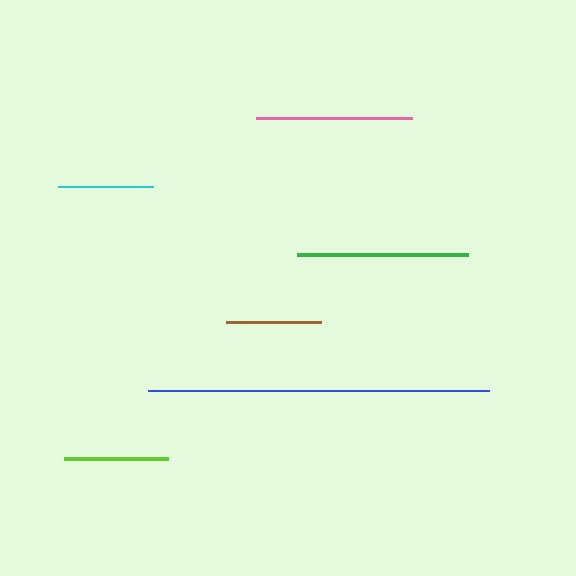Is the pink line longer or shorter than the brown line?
The pink line is longer than the brown line.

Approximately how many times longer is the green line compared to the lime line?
The green line is approximately 1.6 times the length of the lime line.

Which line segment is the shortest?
The brown line is the shortest at approximately 95 pixels.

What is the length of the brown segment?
The brown segment is approximately 95 pixels long.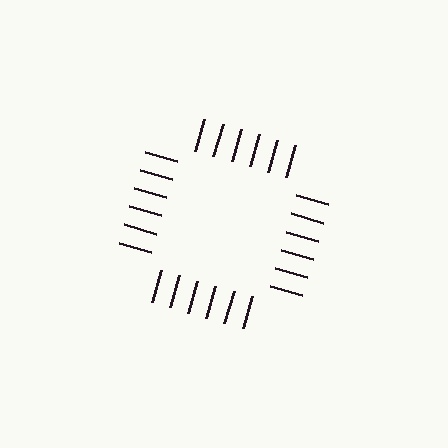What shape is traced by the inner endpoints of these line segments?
An illusory square — the line segments terminate on its edges but no continuous stroke is drawn.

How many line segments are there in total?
24 — 6 along each of the 4 edges.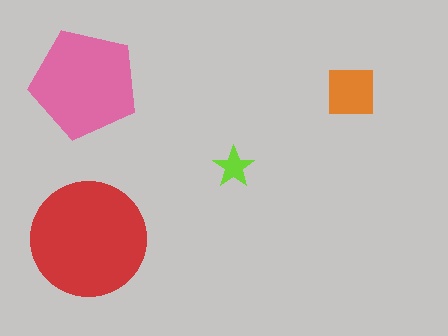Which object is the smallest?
The lime star.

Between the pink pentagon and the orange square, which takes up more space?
The pink pentagon.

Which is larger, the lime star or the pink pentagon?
The pink pentagon.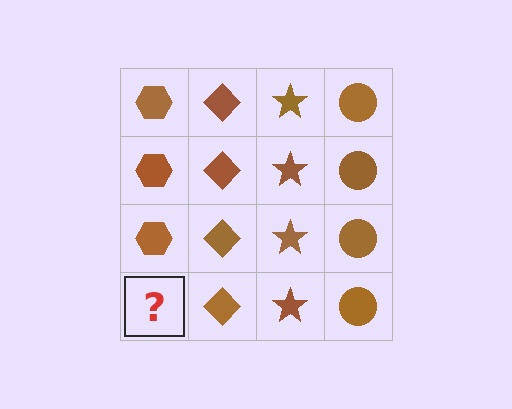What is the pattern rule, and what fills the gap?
The rule is that each column has a consistent shape. The gap should be filled with a brown hexagon.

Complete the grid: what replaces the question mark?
The question mark should be replaced with a brown hexagon.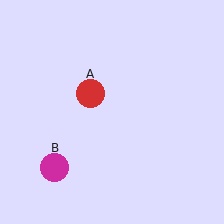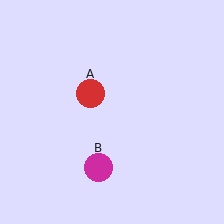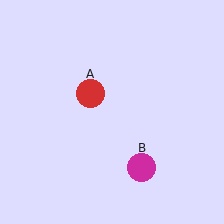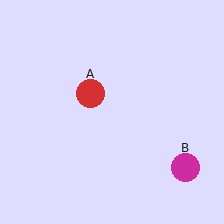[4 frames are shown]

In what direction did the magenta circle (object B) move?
The magenta circle (object B) moved right.